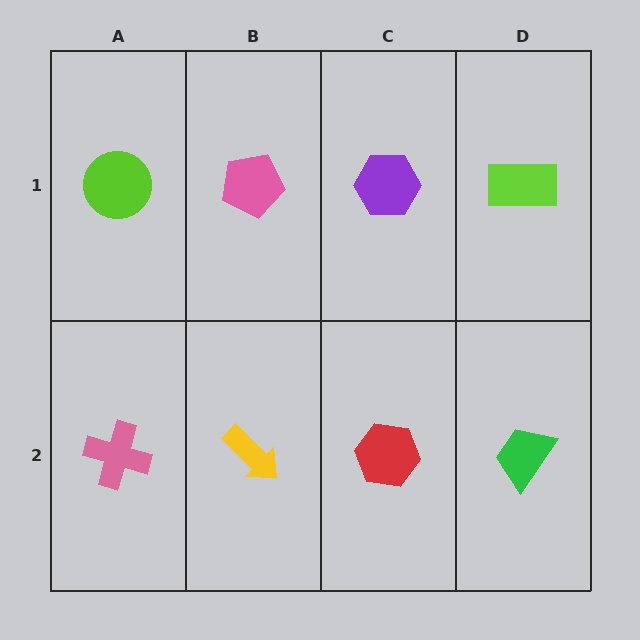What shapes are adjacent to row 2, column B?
A pink pentagon (row 1, column B), a pink cross (row 2, column A), a red hexagon (row 2, column C).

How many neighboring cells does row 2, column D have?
2.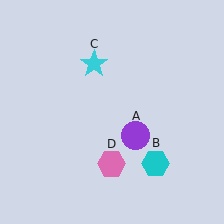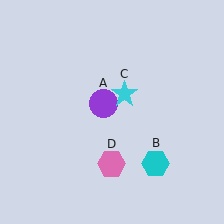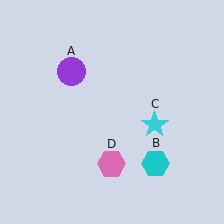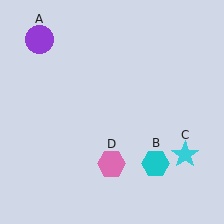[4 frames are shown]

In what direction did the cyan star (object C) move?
The cyan star (object C) moved down and to the right.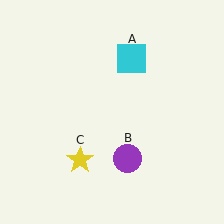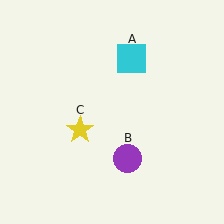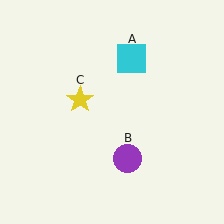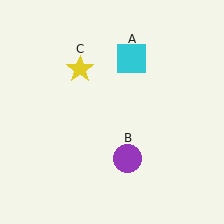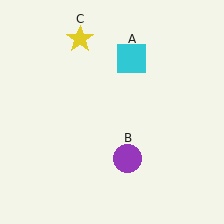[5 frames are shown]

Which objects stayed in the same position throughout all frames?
Cyan square (object A) and purple circle (object B) remained stationary.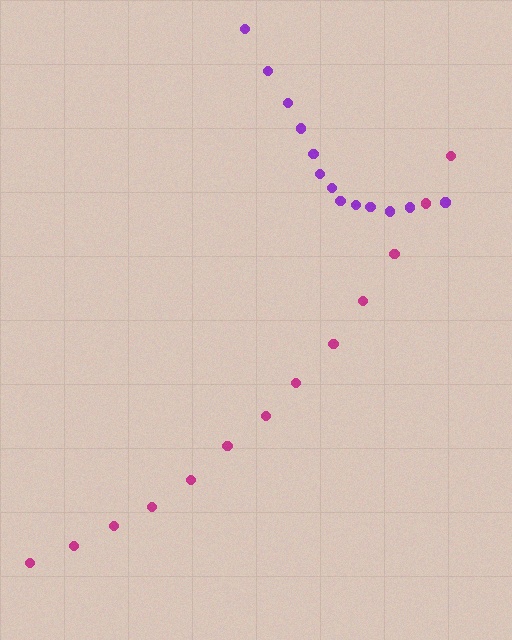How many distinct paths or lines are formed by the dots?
There are 2 distinct paths.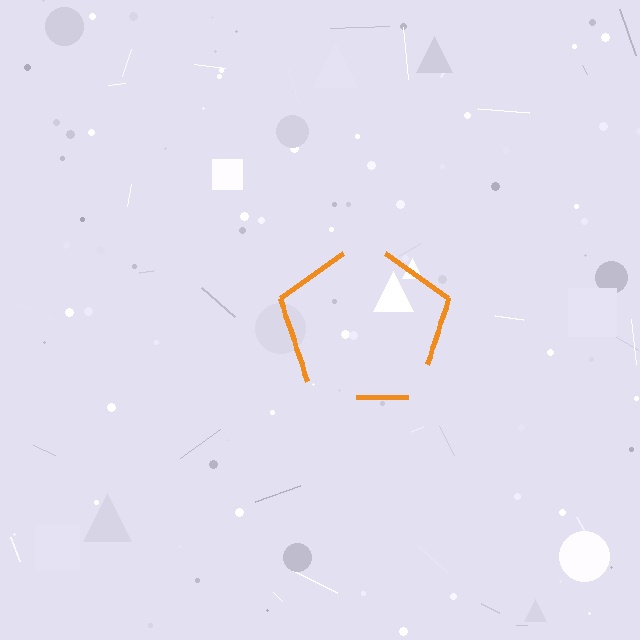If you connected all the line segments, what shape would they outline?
They would outline a pentagon.